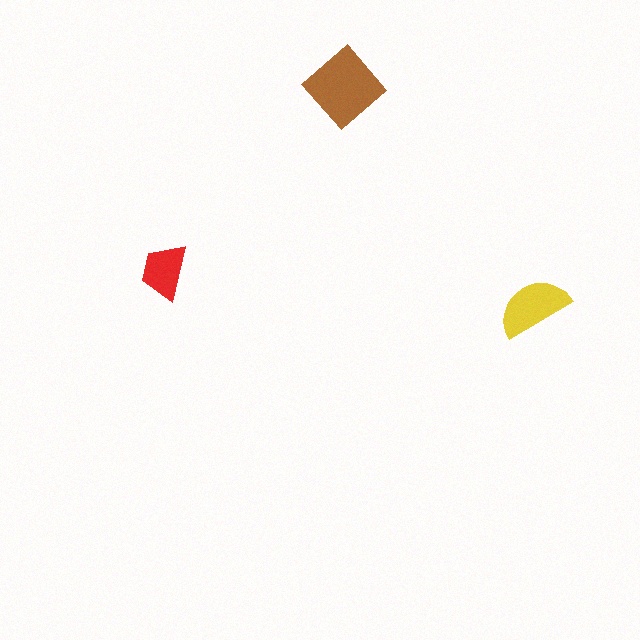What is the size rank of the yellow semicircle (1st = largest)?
2nd.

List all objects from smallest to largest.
The red trapezoid, the yellow semicircle, the brown diamond.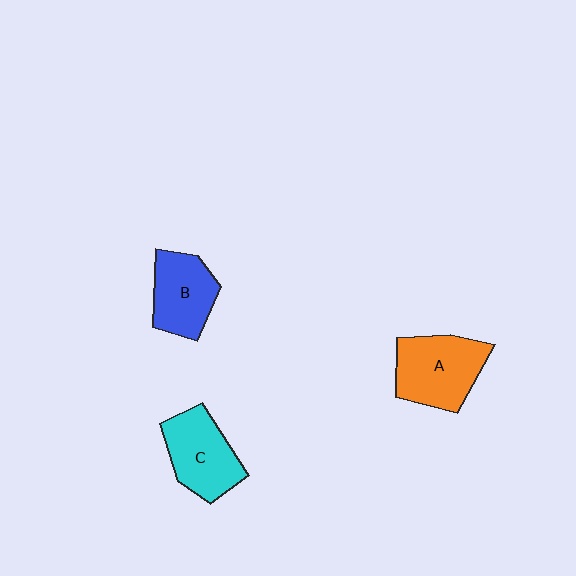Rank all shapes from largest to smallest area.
From largest to smallest: A (orange), C (cyan), B (blue).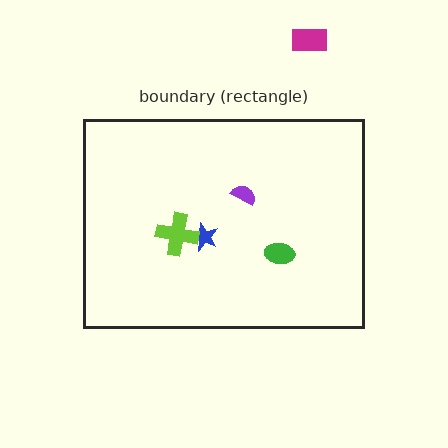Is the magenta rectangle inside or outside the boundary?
Outside.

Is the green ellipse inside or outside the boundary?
Inside.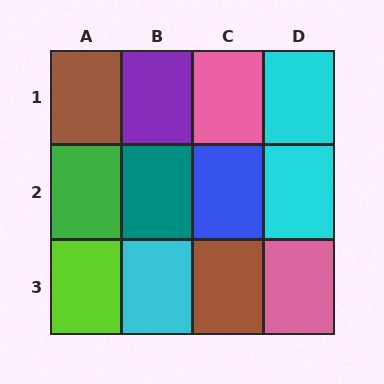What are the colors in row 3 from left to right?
Lime, cyan, brown, pink.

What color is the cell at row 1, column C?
Pink.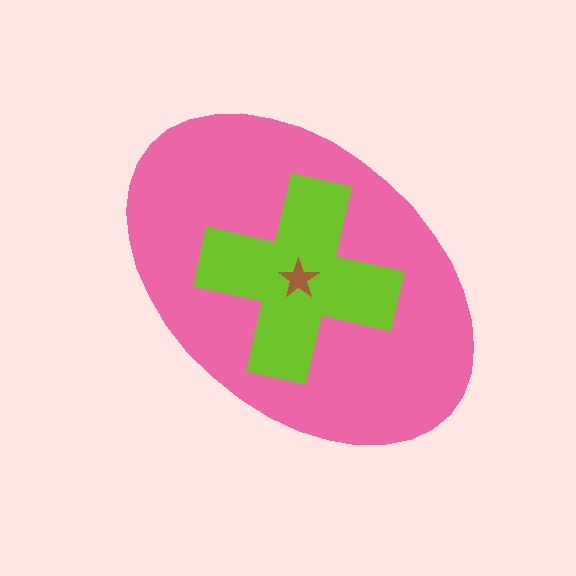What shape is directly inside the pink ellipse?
The lime cross.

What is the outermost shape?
The pink ellipse.